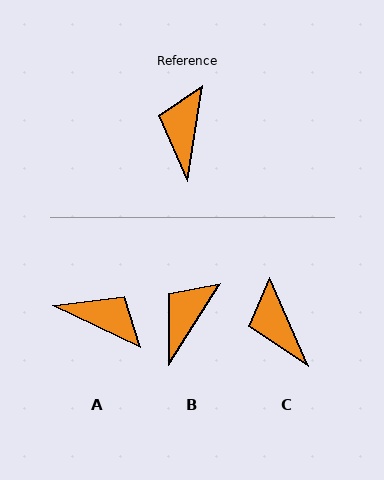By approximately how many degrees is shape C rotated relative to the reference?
Approximately 33 degrees counter-clockwise.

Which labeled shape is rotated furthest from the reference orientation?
A, about 107 degrees away.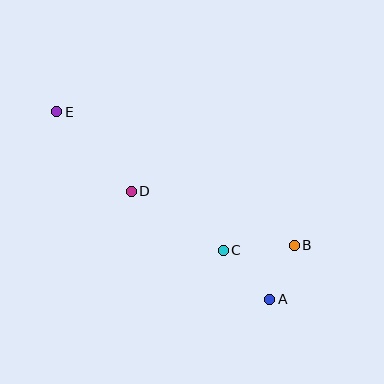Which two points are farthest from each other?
Points A and E are farthest from each other.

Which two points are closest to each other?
Points A and B are closest to each other.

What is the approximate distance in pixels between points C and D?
The distance between C and D is approximately 109 pixels.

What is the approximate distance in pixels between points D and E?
The distance between D and E is approximately 109 pixels.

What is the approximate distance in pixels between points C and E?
The distance between C and E is approximately 217 pixels.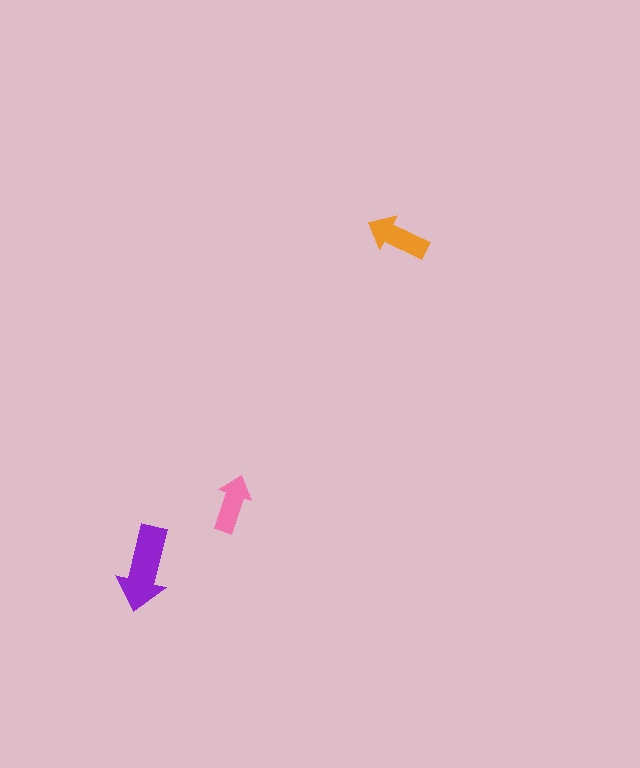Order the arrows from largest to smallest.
the purple one, the orange one, the pink one.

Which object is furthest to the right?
The orange arrow is rightmost.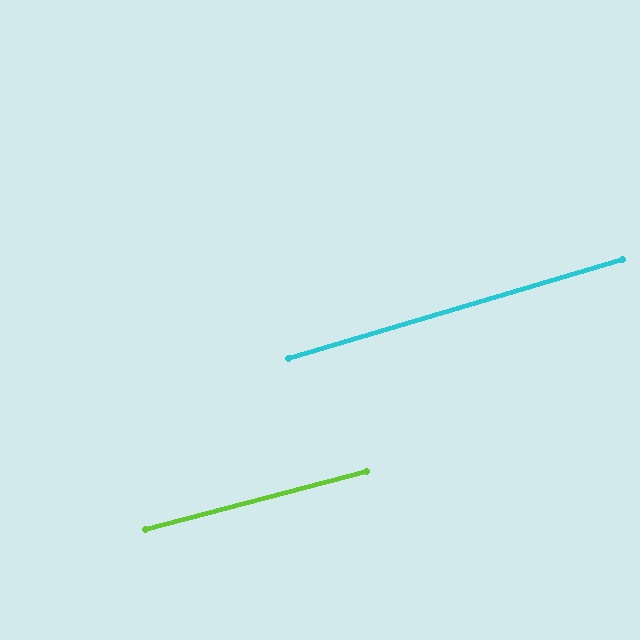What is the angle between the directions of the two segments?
Approximately 2 degrees.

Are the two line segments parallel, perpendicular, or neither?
Parallel — their directions differ by only 1.9°.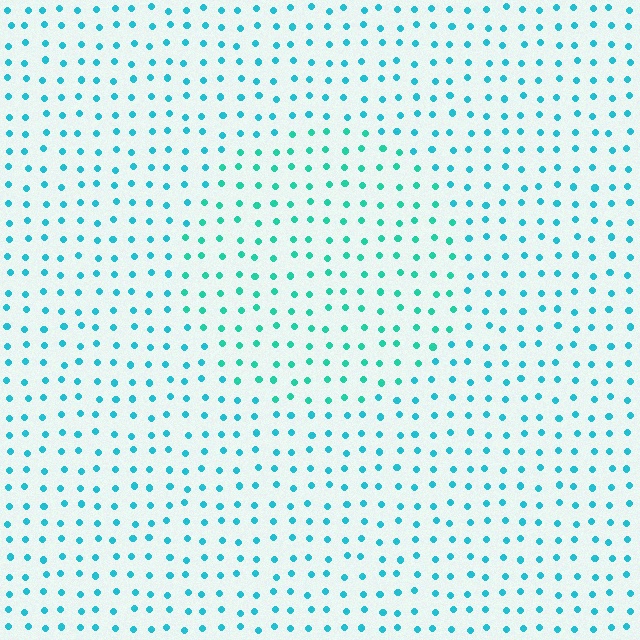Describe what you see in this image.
The image is filled with small cyan elements in a uniform arrangement. A circle-shaped region is visible where the elements are tinted to a slightly different hue, forming a subtle color boundary.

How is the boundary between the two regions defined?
The boundary is defined purely by a slight shift in hue (about 22 degrees). Spacing, size, and orientation are identical on both sides.